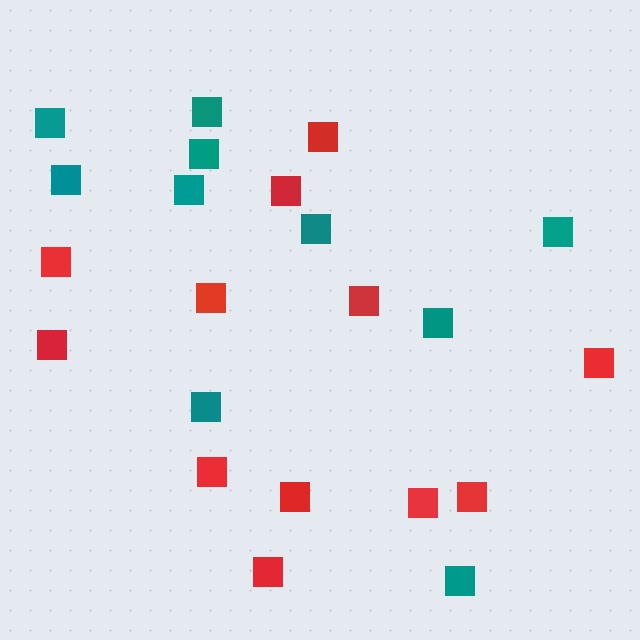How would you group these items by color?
There are 2 groups: one group of red squares (12) and one group of teal squares (10).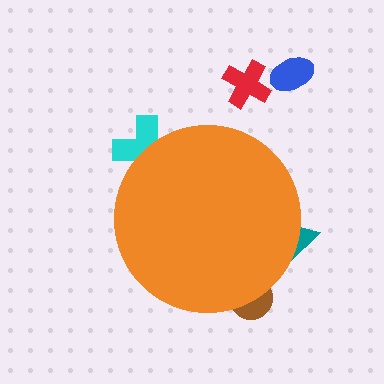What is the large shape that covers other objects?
An orange circle.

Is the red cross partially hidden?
No, the red cross is fully visible.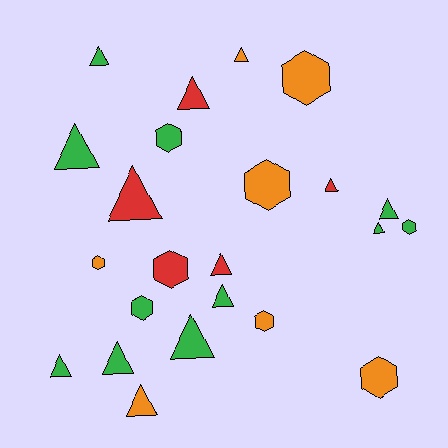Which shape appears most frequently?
Triangle, with 14 objects.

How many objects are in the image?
There are 23 objects.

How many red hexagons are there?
There is 1 red hexagon.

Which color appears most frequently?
Green, with 11 objects.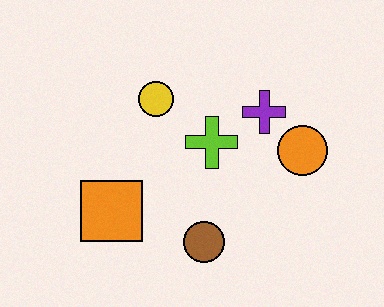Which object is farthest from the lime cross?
The orange square is farthest from the lime cross.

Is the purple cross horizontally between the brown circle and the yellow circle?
No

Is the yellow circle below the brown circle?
No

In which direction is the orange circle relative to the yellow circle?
The orange circle is to the right of the yellow circle.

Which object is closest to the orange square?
The brown circle is closest to the orange square.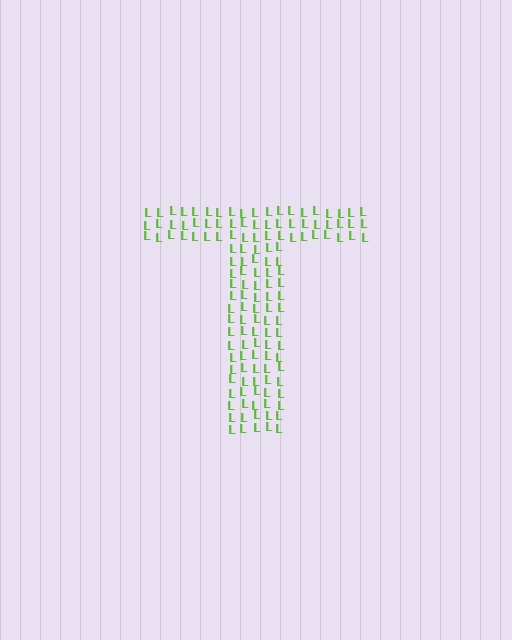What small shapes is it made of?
It is made of small letter L's.